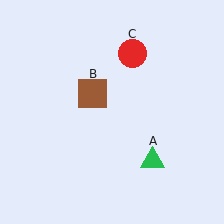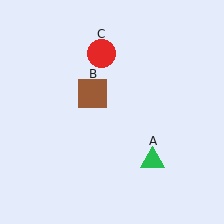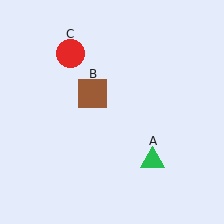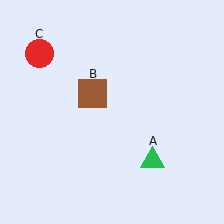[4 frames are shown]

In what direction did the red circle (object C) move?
The red circle (object C) moved left.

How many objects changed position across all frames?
1 object changed position: red circle (object C).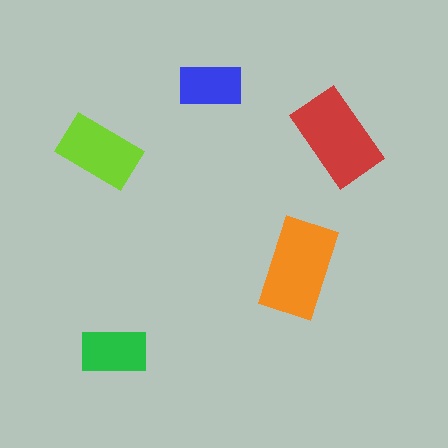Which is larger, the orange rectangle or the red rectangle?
The orange one.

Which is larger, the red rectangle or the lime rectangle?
The red one.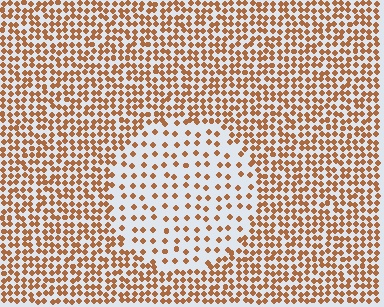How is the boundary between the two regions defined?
The boundary is defined by a change in element density (approximately 2.4x ratio). All elements are the same color, size, and shape.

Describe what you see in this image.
The image contains small brown elements arranged at two different densities. A circle-shaped region is visible where the elements are less densely packed than the surrounding area.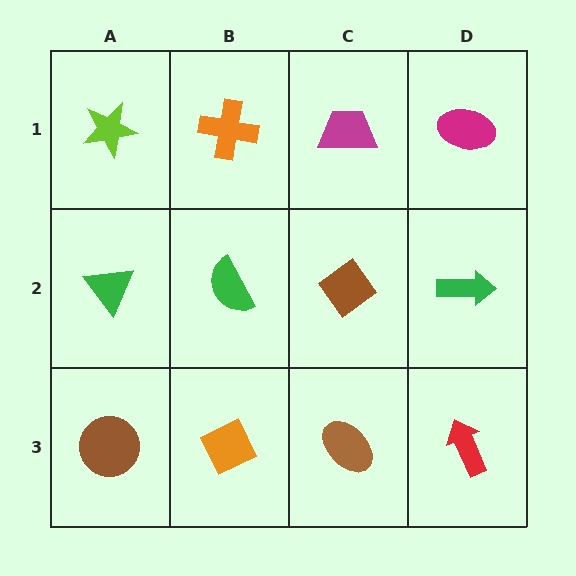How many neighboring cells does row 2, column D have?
3.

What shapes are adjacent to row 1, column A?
A green triangle (row 2, column A), an orange cross (row 1, column B).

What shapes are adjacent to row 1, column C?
A brown diamond (row 2, column C), an orange cross (row 1, column B), a magenta ellipse (row 1, column D).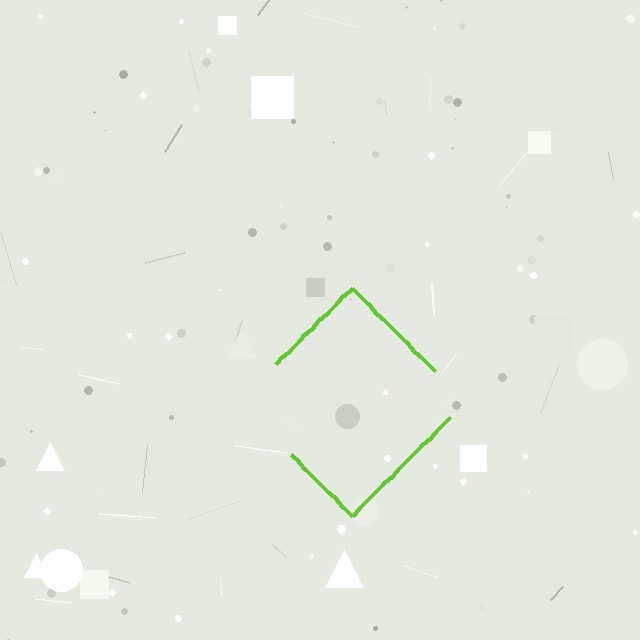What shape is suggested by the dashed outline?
The dashed outline suggests a diamond.